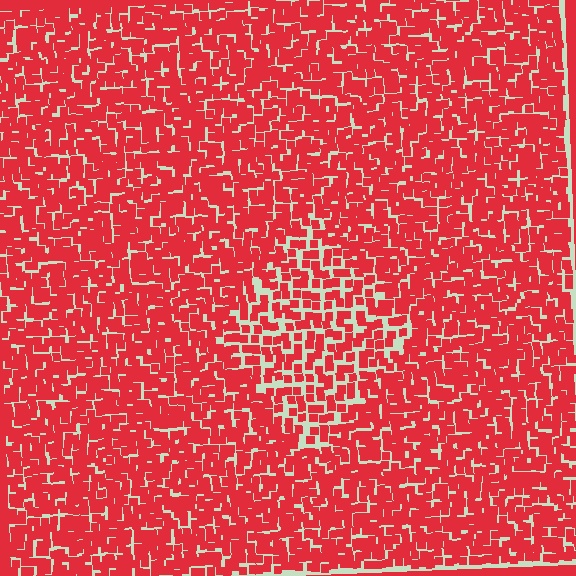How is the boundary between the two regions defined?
The boundary is defined by a change in element density (approximately 1.6x ratio). All elements are the same color, size, and shape.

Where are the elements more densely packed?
The elements are more densely packed outside the diamond boundary.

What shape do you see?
I see a diamond.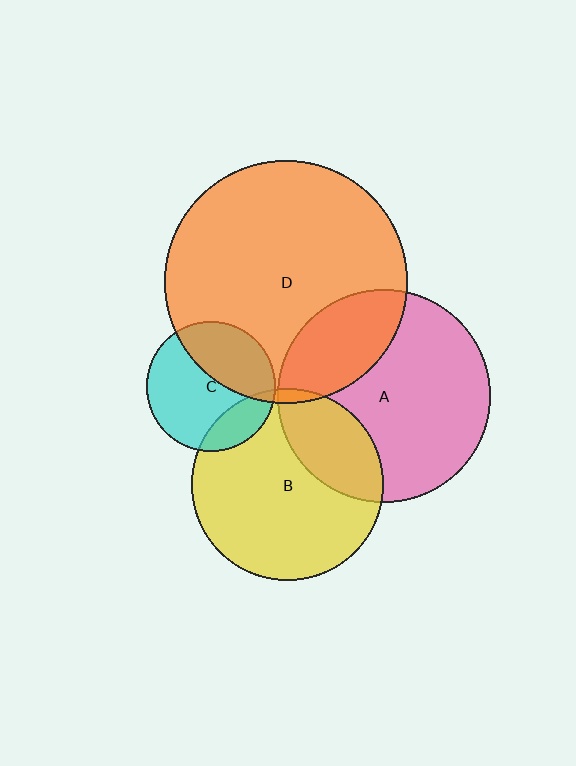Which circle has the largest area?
Circle D (orange).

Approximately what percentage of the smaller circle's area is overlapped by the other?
Approximately 25%.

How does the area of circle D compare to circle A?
Approximately 1.3 times.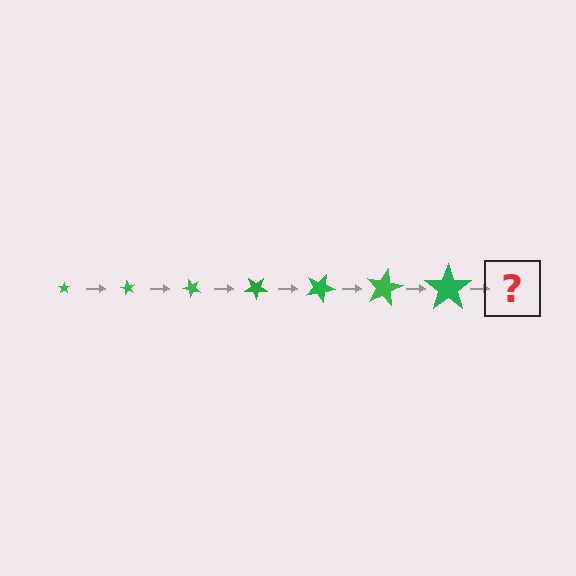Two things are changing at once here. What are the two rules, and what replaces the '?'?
The two rules are that the star grows larger each step and it rotates 60 degrees each step. The '?' should be a star, larger than the previous one and rotated 420 degrees from the start.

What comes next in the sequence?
The next element should be a star, larger than the previous one and rotated 420 degrees from the start.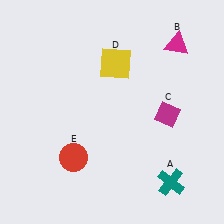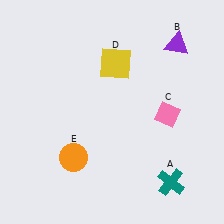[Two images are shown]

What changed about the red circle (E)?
In Image 1, E is red. In Image 2, it changed to orange.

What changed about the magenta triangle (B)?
In Image 1, B is magenta. In Image 2, it changed to purple.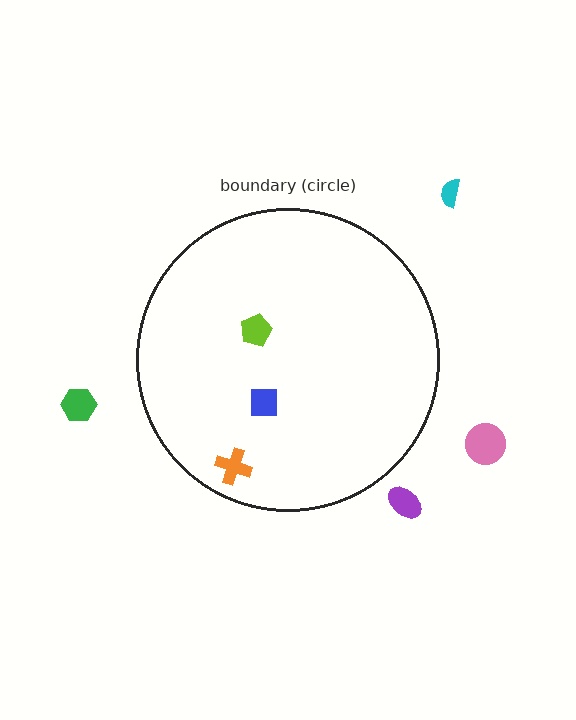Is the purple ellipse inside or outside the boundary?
Outside.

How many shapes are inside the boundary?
3 inside, 4 outside.